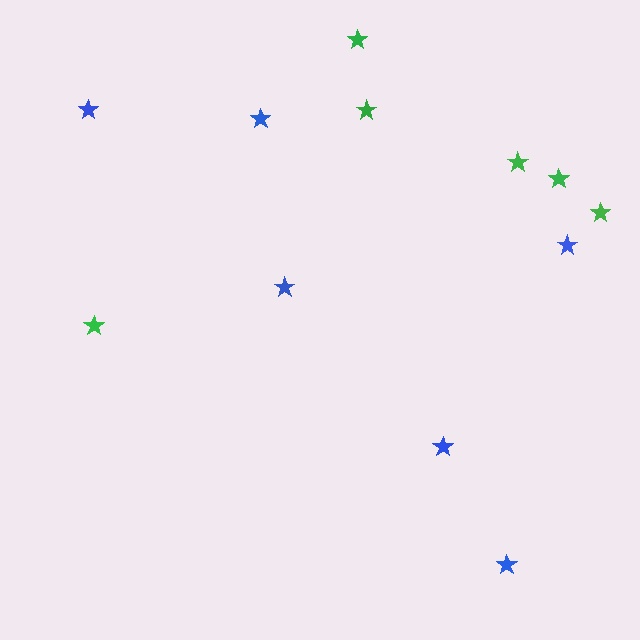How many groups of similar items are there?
There are 2 groups: one group of green stars (6) and one group of blue stars (6).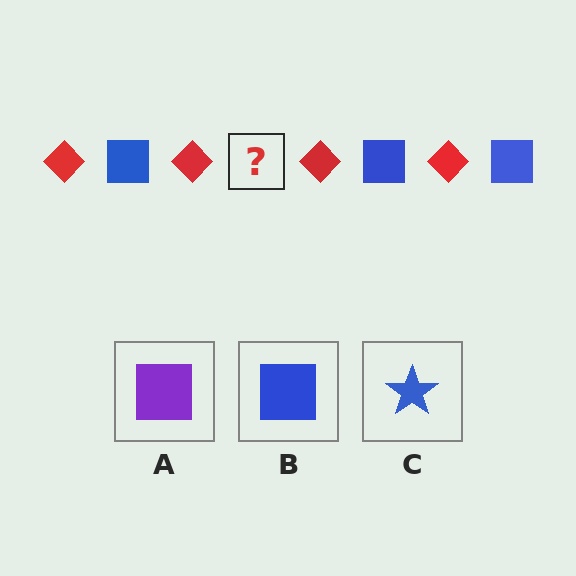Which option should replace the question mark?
Option B.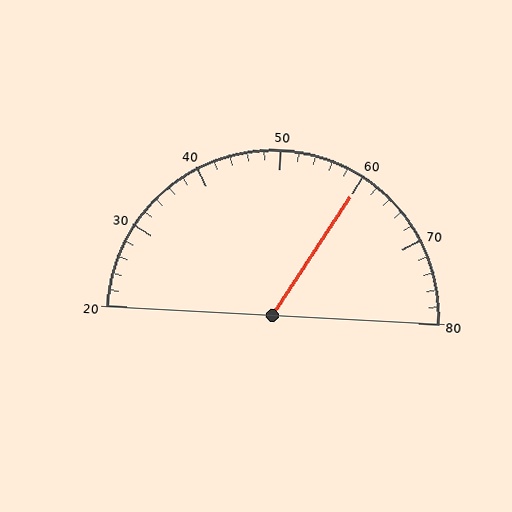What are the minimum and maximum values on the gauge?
The gauge ranges from 20 to 80.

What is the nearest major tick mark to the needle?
The nearest major tick mark is 60.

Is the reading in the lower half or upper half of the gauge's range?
The reading is in the upper half of the range (20 to 80).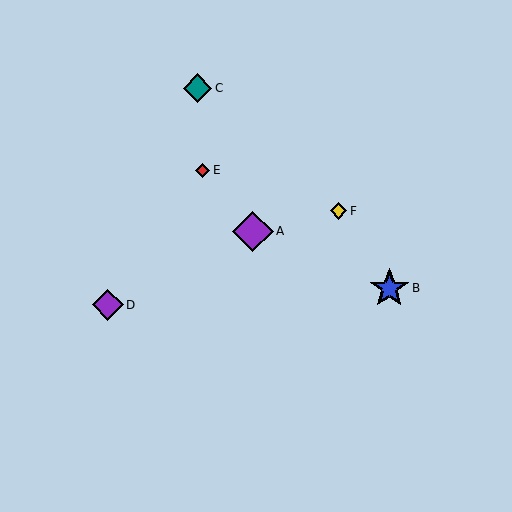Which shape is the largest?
The purple diamond (labeled A) is the largest.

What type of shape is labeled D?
Shape D is a purple diamond.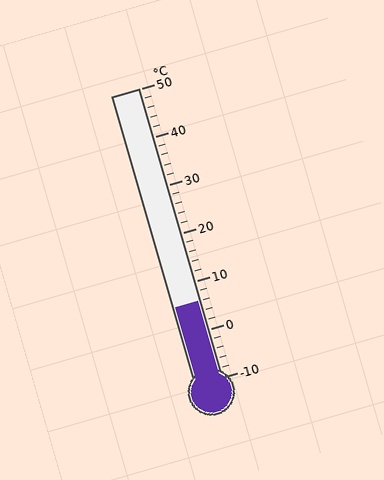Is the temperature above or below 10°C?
The temperature is below 10°C.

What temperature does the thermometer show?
The thermometer shows approximately 6°C.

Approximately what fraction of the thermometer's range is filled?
The thermometer is filled to approximately 25% of its range.